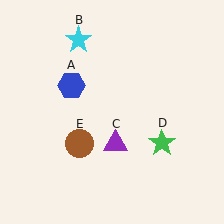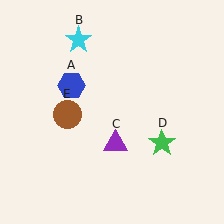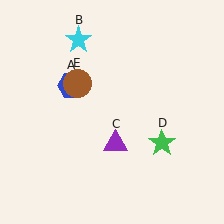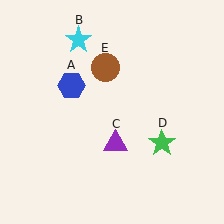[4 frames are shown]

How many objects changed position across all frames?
1 object changed position: brown circle (object E).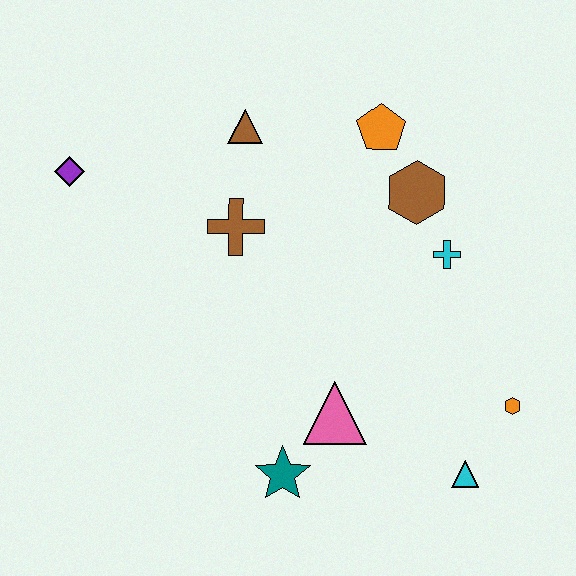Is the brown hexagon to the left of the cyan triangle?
Yes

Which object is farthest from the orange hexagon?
The purple diamond is farthest from the orange hexagon.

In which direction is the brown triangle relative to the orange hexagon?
The brown triangle is above the orange hexagon.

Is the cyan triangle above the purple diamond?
No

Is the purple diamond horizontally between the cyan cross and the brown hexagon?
No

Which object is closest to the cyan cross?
The brown hexagon is closest to the cyan cross.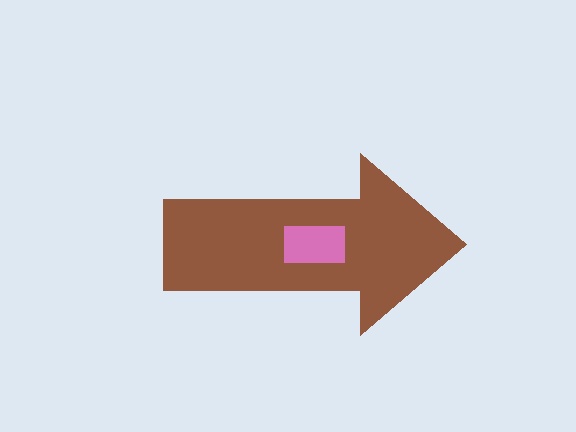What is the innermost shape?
The pink rectangle.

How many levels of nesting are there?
2.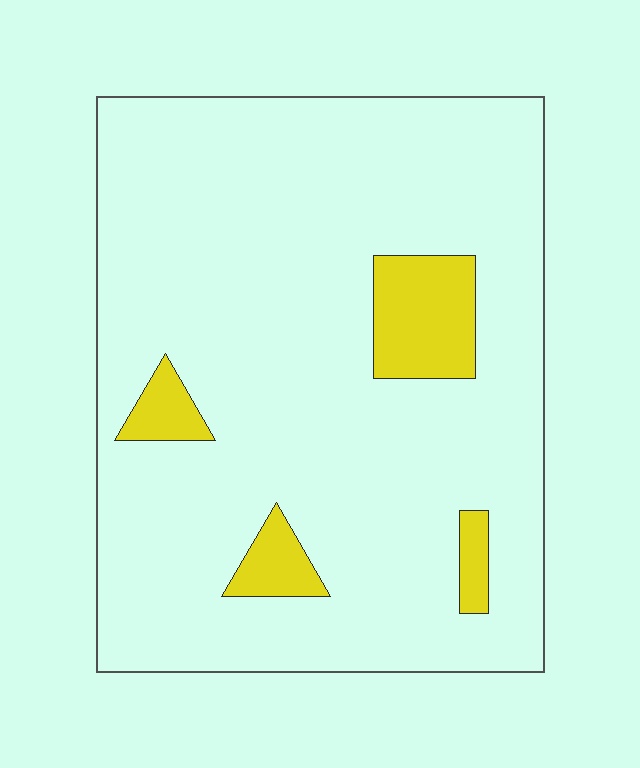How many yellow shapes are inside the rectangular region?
4.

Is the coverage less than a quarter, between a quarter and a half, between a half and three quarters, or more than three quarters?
Less than a quarter.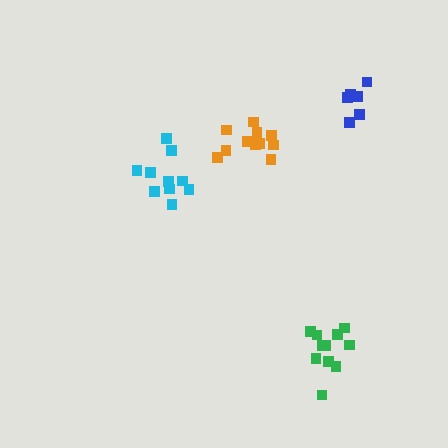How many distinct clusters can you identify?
There are 4 distinct clusters.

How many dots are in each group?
Group 1: 10 dots, Group 2: 11 dots, Group 3: 6 dots, Group 4: 12 dots (39 total).